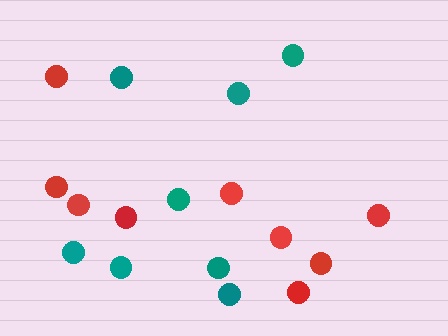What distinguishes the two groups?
There are 2 groups: one group of teal circles (8) and one group of red circles (9).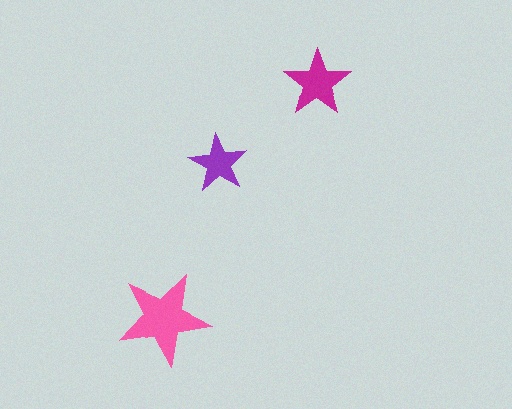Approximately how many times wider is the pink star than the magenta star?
About 1.5 times wider.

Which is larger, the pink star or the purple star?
The pink one.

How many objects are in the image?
There are 3 objects in the image.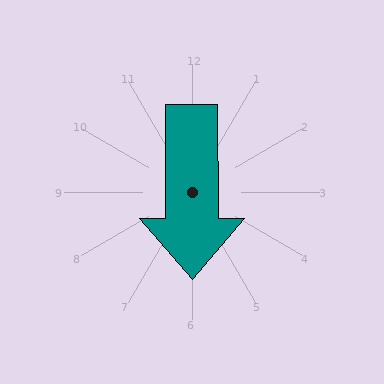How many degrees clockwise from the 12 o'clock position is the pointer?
Approximately 180 degrees.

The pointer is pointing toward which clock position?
Roughly 6 o'clock.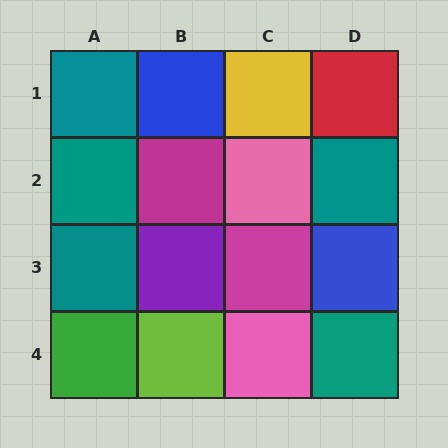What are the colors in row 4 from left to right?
Green, lime, pink, teal.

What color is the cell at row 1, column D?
Red.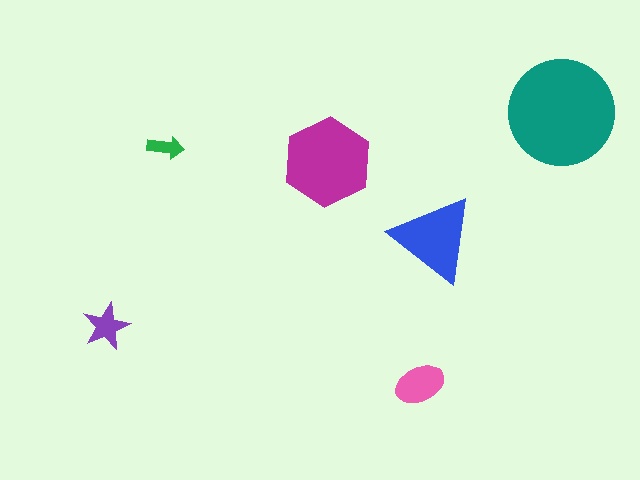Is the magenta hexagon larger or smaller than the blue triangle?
Larger.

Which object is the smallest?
The green arrow.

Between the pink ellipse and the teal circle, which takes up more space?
The teal circle.